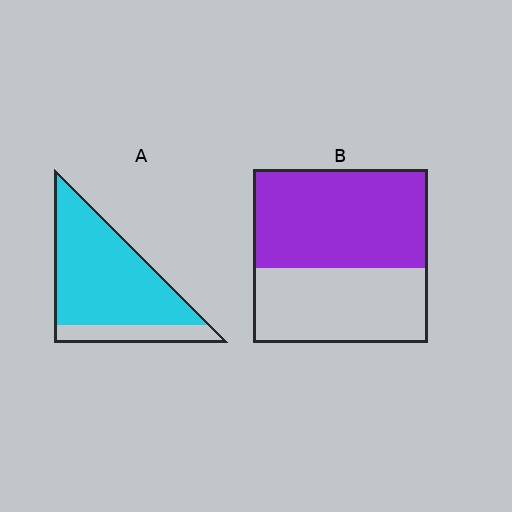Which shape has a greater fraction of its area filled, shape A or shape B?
Shape A.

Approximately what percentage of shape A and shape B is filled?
A is approximately 80% and B is approximately 55%.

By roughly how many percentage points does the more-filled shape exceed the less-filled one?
By roughly 25 percentage points (A over B).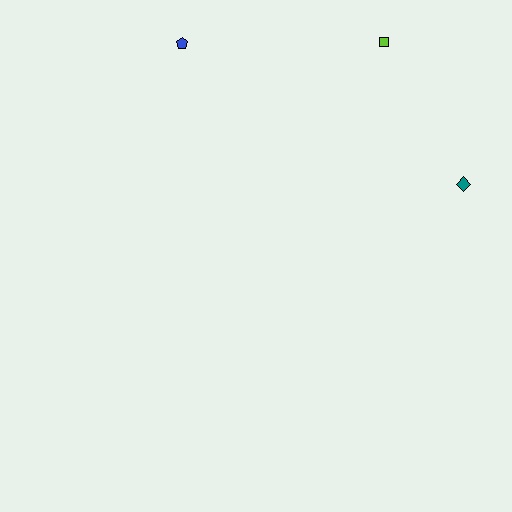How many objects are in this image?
There are 3 objects.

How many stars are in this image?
There are no stars.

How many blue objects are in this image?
There is 1 blue object.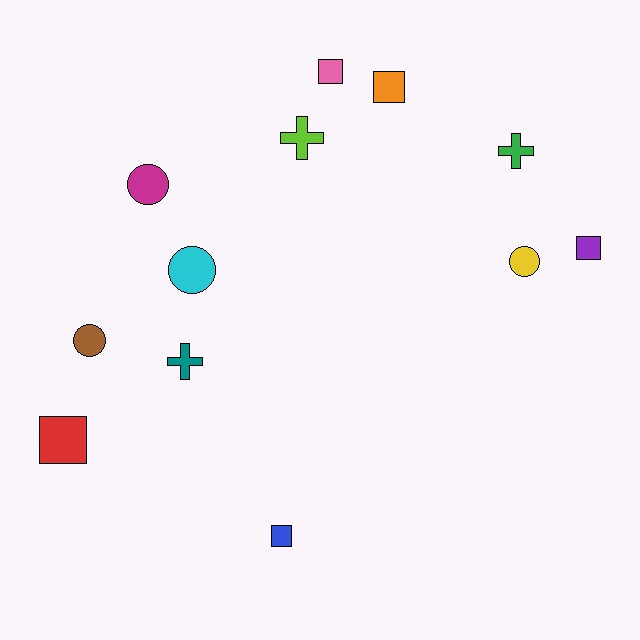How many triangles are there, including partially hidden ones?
There are no triangles.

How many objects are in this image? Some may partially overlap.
There are 12 objects.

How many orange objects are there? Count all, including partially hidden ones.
There is 1 orange object.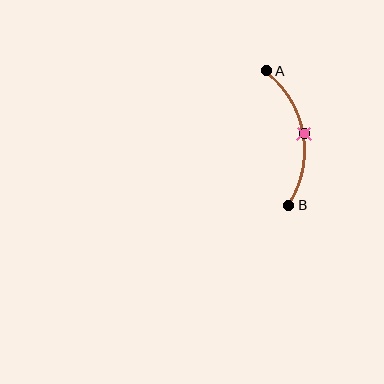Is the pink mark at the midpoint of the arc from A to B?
Yes. The pink mark lies on the arc at equal arc-length from both A and B — it is the arc midpoint.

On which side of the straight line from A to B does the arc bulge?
The arc bulges to the right of the straight line connecting A and B.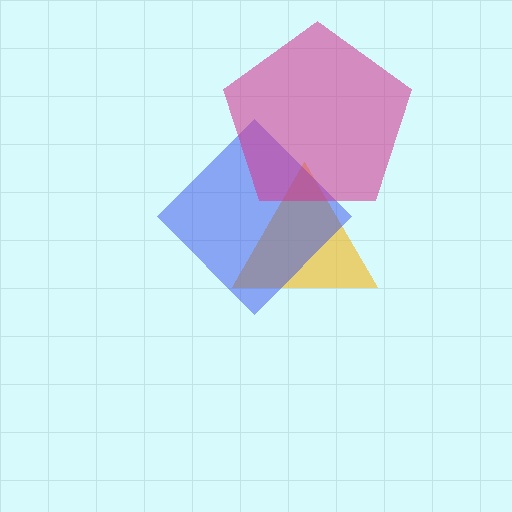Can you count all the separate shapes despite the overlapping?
Yes, there are 3 separate shapes.